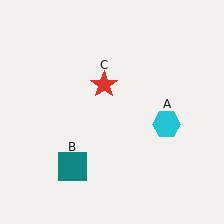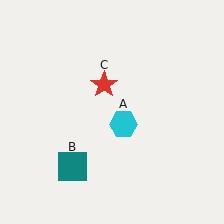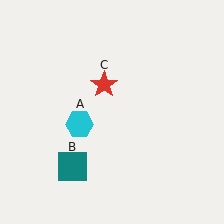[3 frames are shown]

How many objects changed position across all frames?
1 object changed position: cyan hexagon (object A).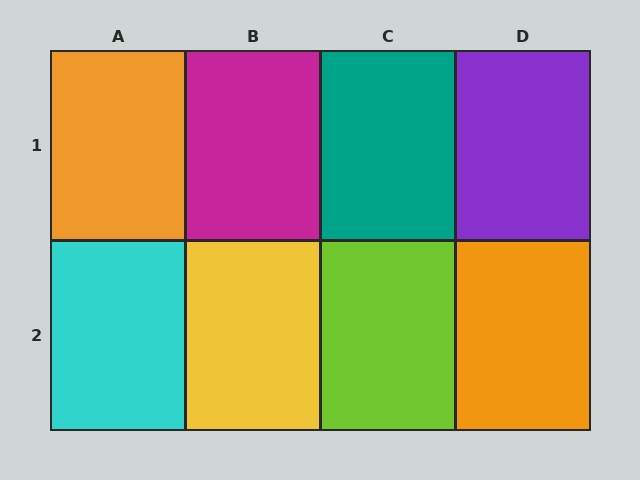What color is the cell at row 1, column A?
Orange.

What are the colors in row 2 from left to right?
Cyan, yellow, lime, orange.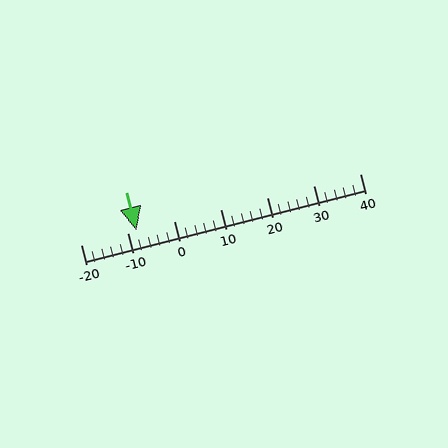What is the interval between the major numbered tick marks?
The major tick marks are spaced 10 units apart.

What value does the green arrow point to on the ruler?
The green arrow points to approximately -8.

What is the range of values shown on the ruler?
The ruler shows values from -20 to 40.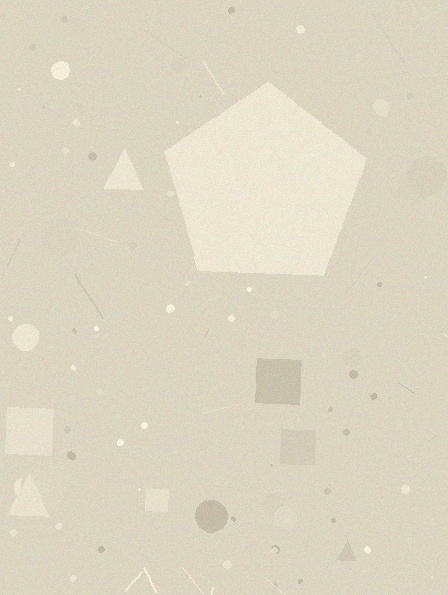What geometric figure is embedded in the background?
A pentagon is embedded in the background.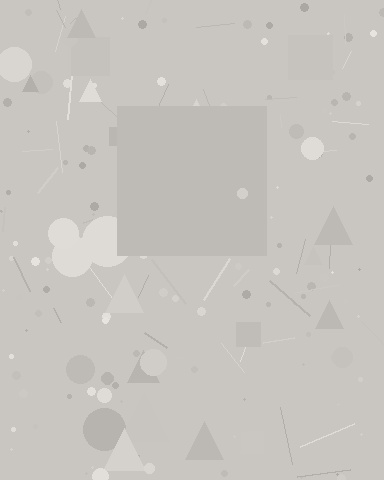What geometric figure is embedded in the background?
A square is embedded in the background.